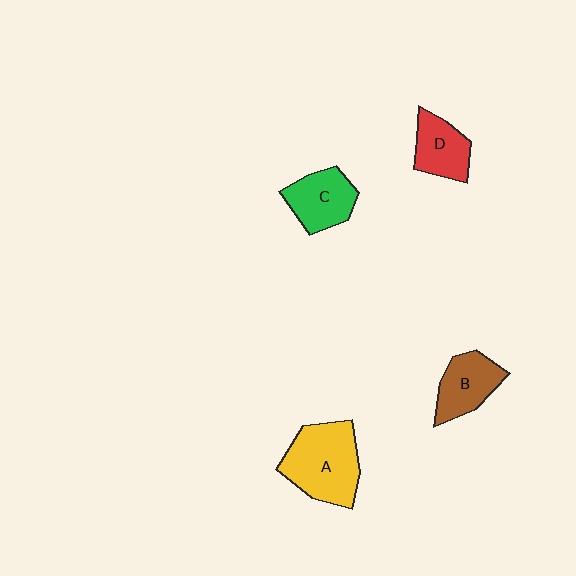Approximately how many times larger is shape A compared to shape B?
Approximately 1.6 times.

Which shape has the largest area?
Shape A (yellow).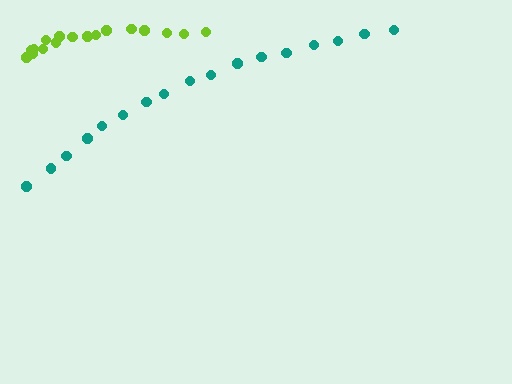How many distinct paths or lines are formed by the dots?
There are 2 distinct paths.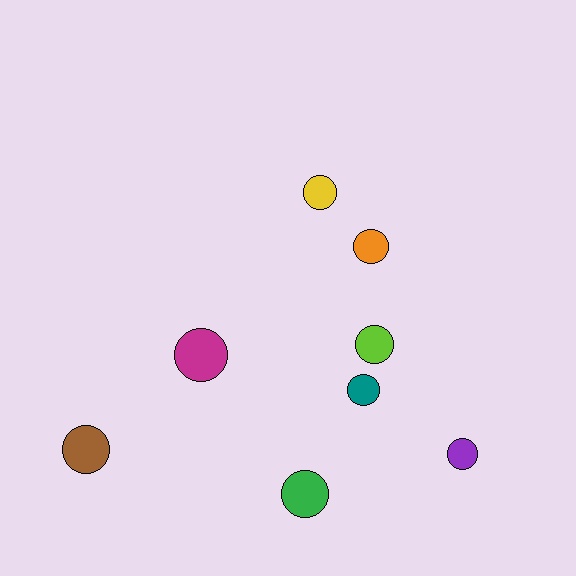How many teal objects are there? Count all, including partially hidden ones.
There is 1 teal object.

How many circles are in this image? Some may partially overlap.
There are 8 circles.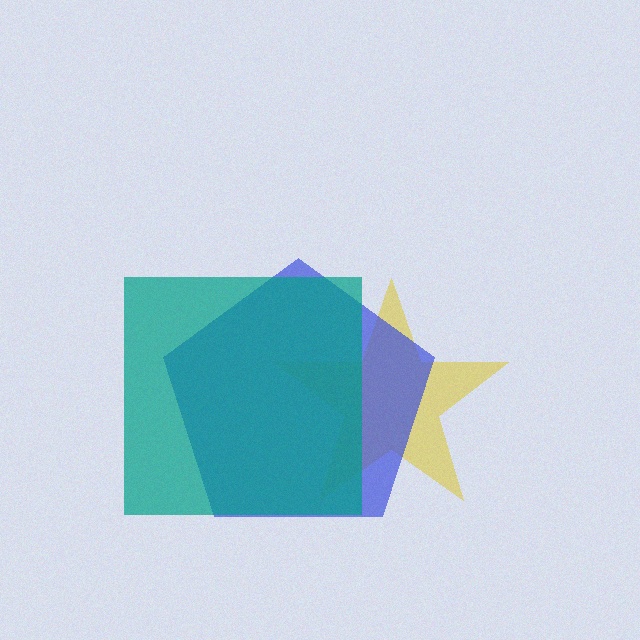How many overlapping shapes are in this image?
There are 3 overlapping shapes in the image.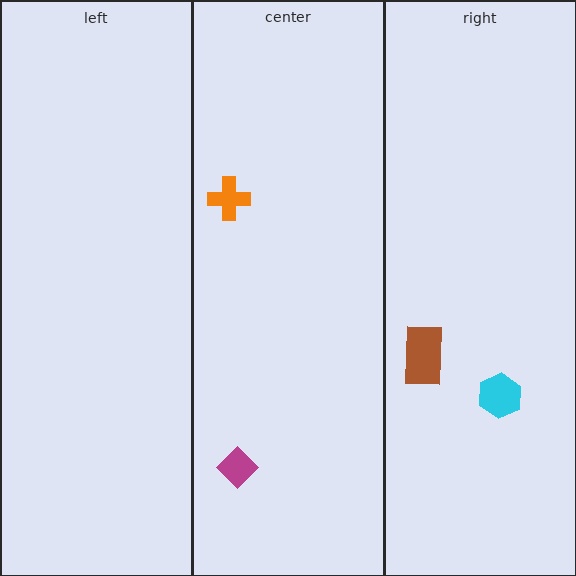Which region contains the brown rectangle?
The right region.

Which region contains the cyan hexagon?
The right region.